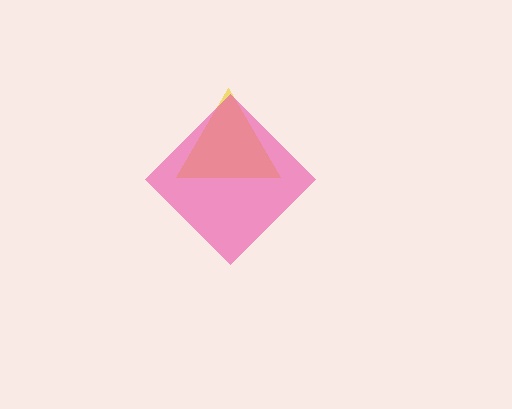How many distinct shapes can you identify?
There are 2 distinct shapes: a yellow triangle, a pink diamond.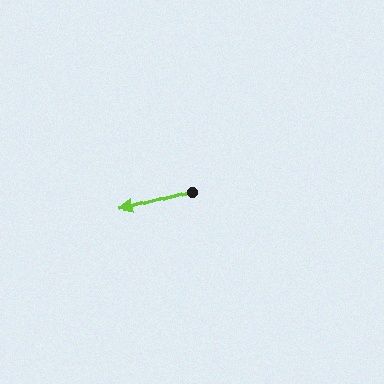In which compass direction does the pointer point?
West.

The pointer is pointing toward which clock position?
Roughly 8 o'clock.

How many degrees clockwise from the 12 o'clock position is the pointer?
Approximately 254 degrees.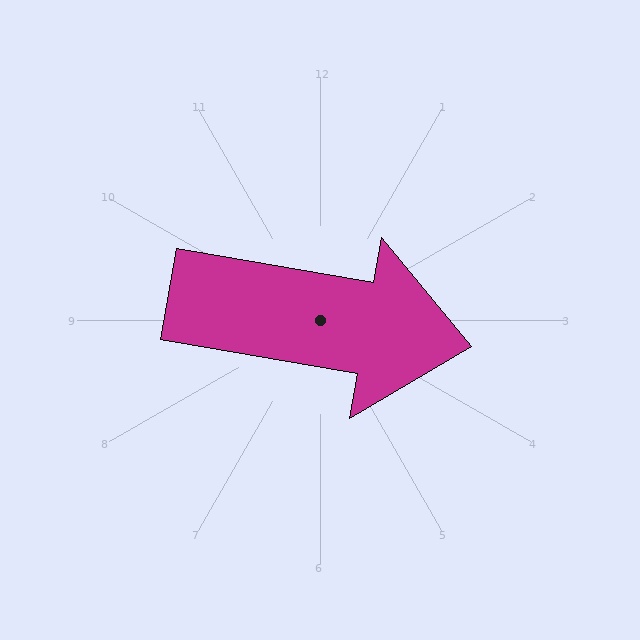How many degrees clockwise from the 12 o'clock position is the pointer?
Approximately 100 degrees.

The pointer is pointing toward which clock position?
Roughly 3 o'clock.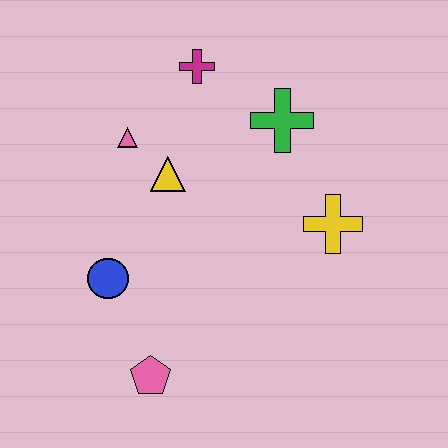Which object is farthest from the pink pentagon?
The magenta cross is farthest from the pink pentagon.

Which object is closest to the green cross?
The magenta cross is closest to the green cross.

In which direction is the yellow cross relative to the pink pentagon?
The yellow cross is to the right of the pink pentagon.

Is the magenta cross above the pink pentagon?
Yes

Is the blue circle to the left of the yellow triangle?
Yes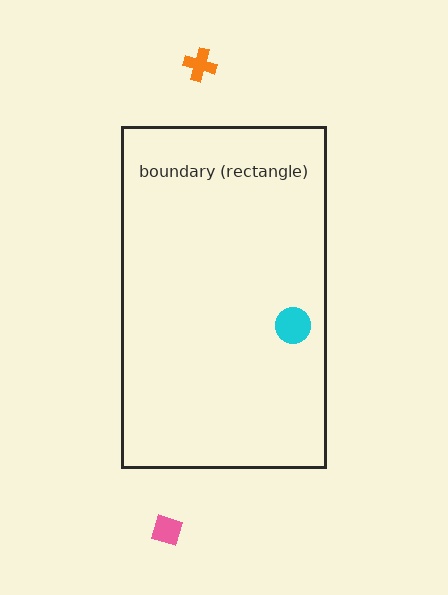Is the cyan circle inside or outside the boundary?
Inside.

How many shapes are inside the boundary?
1 inside, 2 outside.